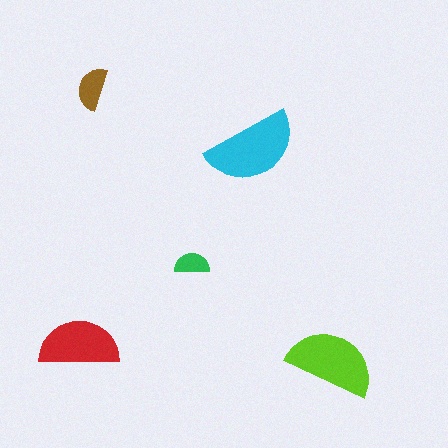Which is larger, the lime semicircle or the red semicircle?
The lime one.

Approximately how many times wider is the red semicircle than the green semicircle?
About 2.5 times wider.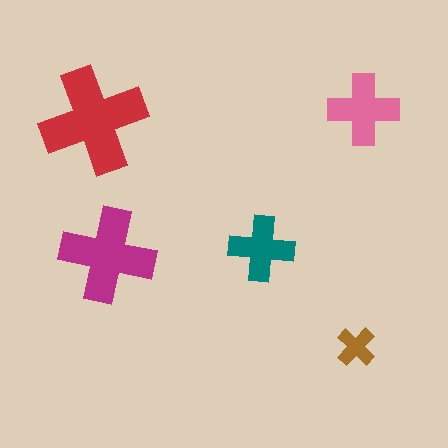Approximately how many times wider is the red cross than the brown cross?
About 2.5 times wider.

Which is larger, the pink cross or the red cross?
The red one.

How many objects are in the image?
There are 5 objects in the image.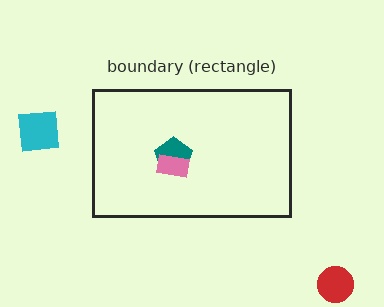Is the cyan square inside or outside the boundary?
Outside.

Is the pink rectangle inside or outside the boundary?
Inside.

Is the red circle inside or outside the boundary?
Outside.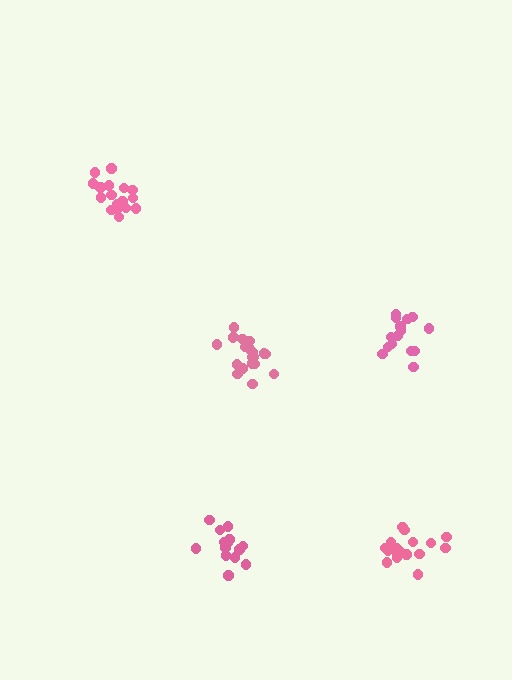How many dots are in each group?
Group 1: 15 dots, Group 2: 15 dots, Group 3: 21 dots, Group 4: 19 dots, Group 5: 17 dots (87 total).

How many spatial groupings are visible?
There are 5 spatial groupings.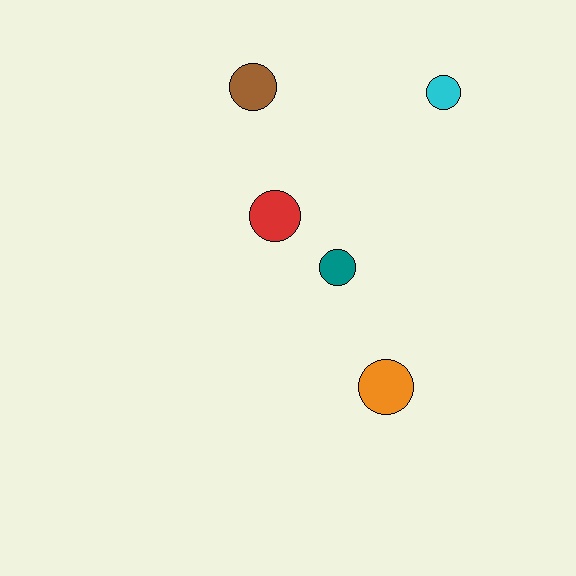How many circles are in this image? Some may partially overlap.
There are 5 circles.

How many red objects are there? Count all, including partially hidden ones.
There is 1 red object.